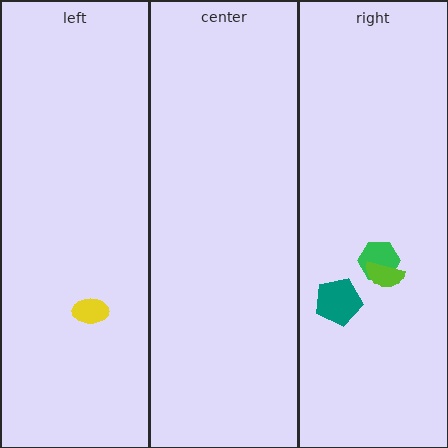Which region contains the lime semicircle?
The right region.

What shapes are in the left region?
The yellow ellipse.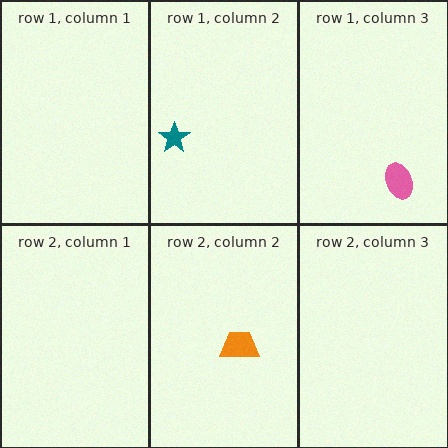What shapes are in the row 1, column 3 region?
The pink ellipse.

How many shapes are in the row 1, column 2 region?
1.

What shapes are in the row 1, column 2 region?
The teal star.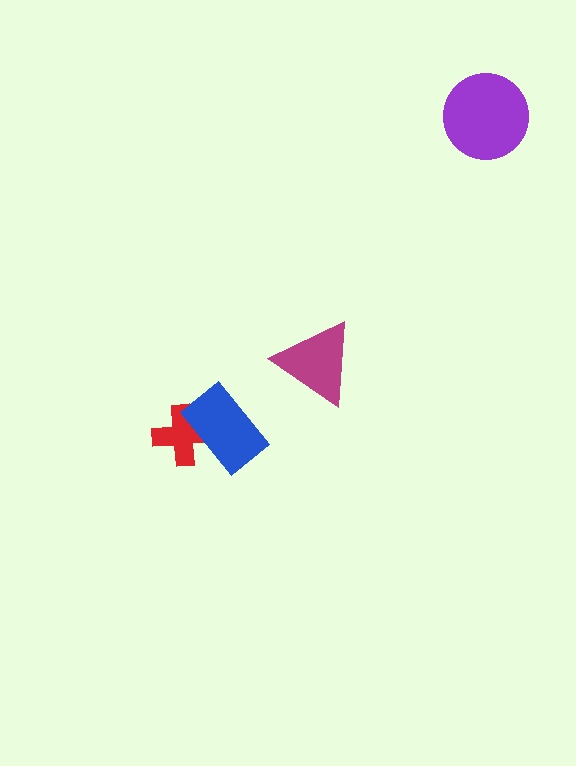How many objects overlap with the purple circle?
0 objects overlap with the purple circle.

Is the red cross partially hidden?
Yes, it is partially covered by another shape.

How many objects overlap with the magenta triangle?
0 objects overlap with the magenta triangle.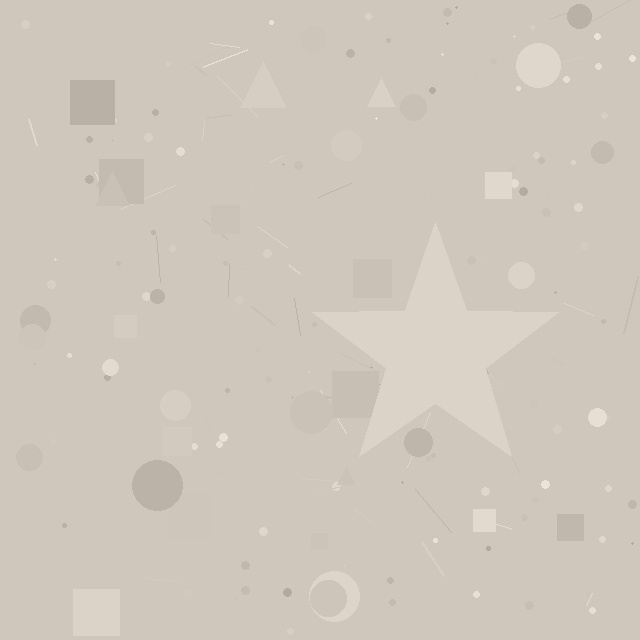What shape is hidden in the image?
A star is hidden in the image.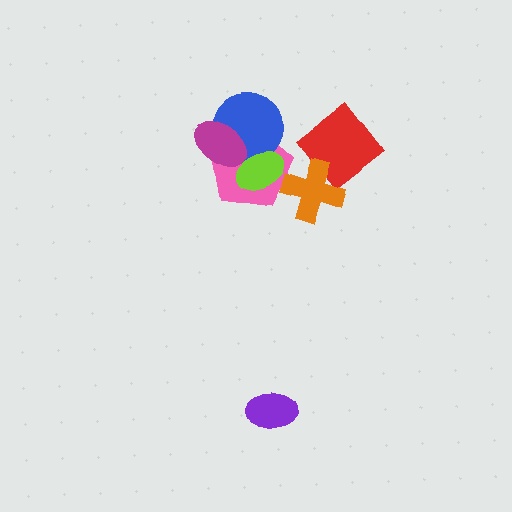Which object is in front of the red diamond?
The orange cross is in front of the red diamond.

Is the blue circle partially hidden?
Yes, it is partially covered by another shape.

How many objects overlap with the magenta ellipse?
3 objects overlap with the magenta ellipse.